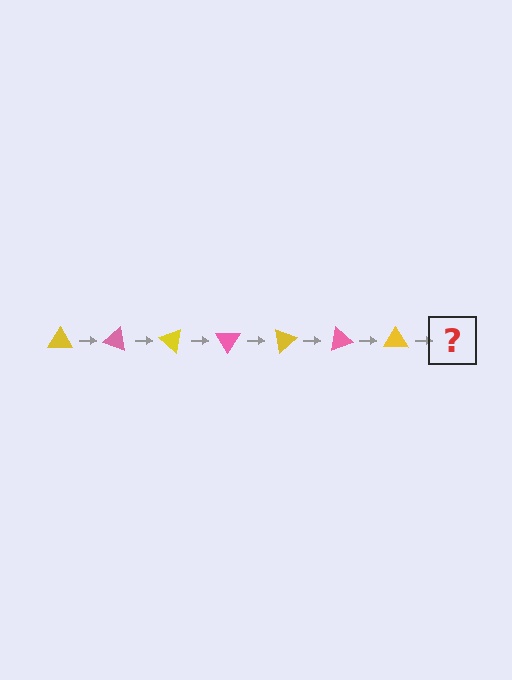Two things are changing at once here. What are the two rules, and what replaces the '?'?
The two rules are that it rotates 20 degrees each step and the color cycles through yellow and pink. The '?' should be a pink triangle, rotated 140 degrees from the start.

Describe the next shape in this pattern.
It should be a pink triangle, rotated 140 degrees from the start.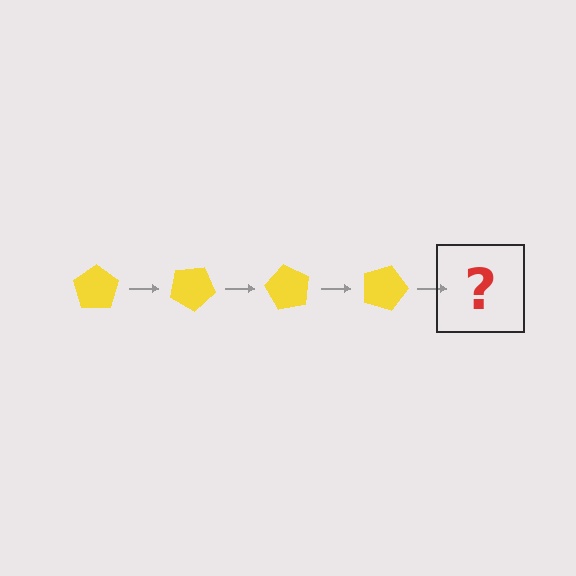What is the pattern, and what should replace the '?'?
The pattern is that the pentagon rotates 30 degrees each step. The '?' should be a yellow pentagon rotated 120 degrees.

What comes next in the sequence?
The next element should be a yellow pentagon rotated 120 degrees.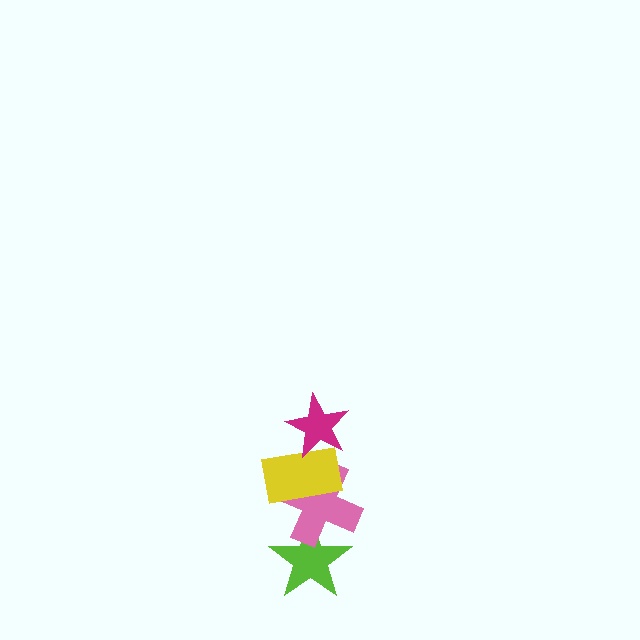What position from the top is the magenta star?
The magenta star is 1st from the top.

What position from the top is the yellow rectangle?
The yellow rectangle is 2nd from the top.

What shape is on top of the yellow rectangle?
The magenta star is on top of the yellow rectangle.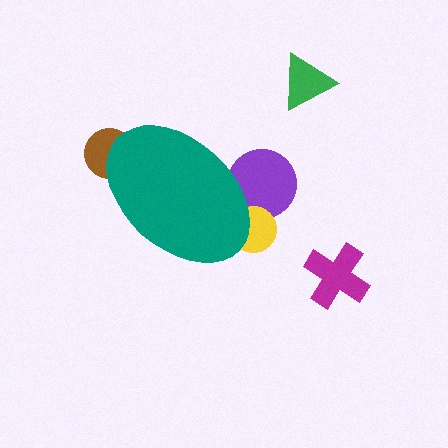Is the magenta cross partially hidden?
No, the magenta cross is fully visible.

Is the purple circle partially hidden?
Yes, the purple circle is partially hidden behind the teal ellipse.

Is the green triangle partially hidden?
No, the green triangle is fully visible.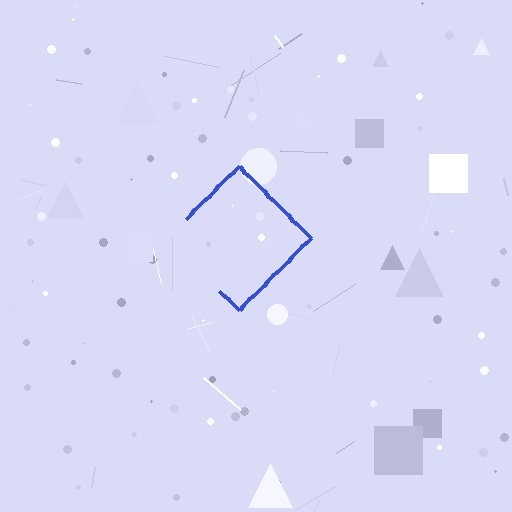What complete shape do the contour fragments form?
The contour fragments form a diamond.